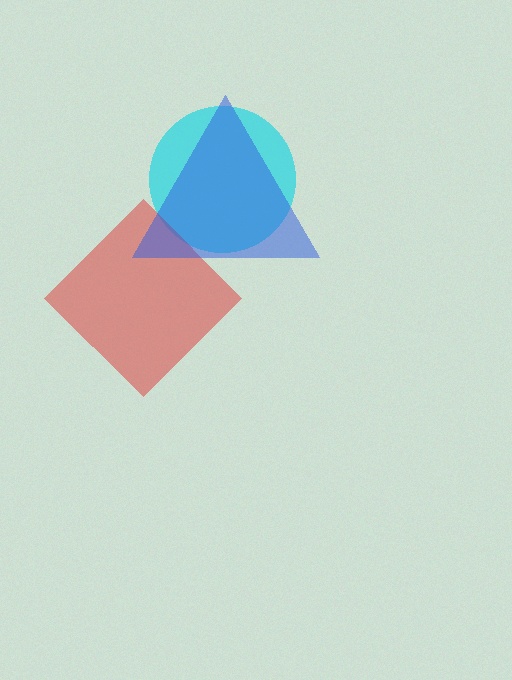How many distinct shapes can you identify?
There are 3 distinct shapes: a cyan circle, a red diamond, a blue triangle.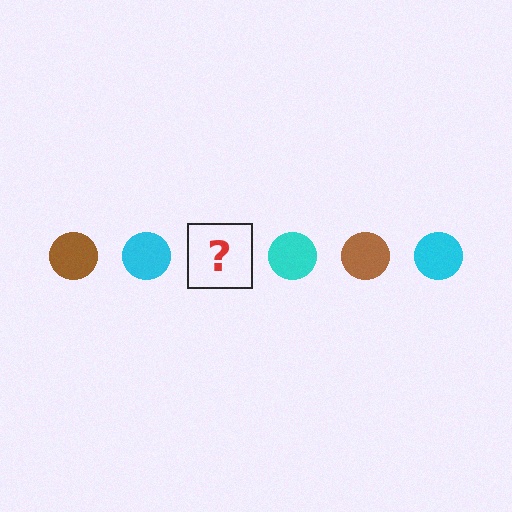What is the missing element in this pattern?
The missing element is a brown circle.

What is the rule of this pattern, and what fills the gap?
The rule is that the pattern cycles through brown, cyan circles. The gap should be filled with a brown circle.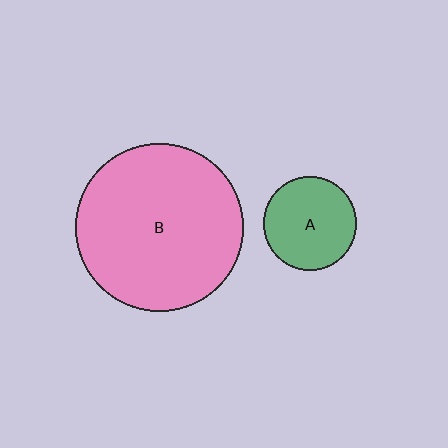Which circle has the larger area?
Circle B (pink).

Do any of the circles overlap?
No, none of the circles overlap.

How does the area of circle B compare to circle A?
Approximately 3.2 times.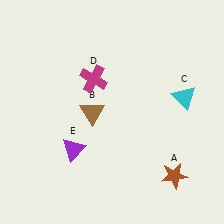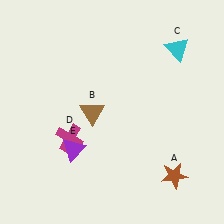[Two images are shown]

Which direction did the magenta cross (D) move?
The magenta cross (D) moved down.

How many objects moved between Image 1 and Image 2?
2 objects moved between the two images.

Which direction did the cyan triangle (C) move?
The cyan triangle (C) moved up.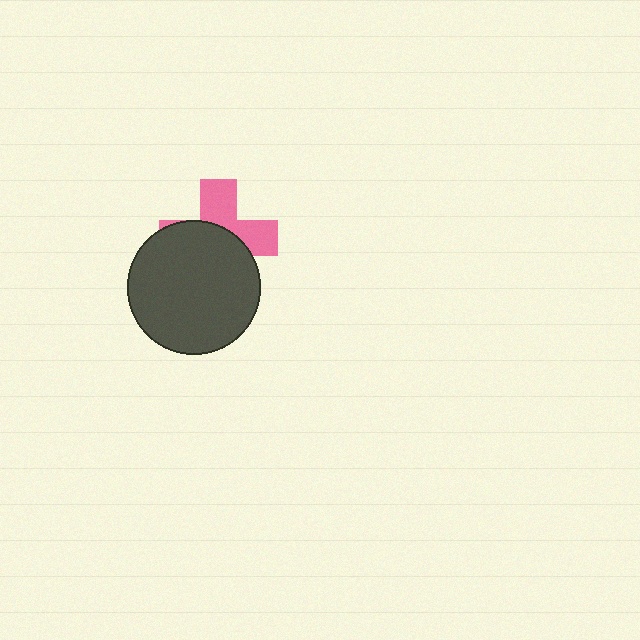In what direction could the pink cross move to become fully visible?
The pink cross could move up. That would shift it out from behind the dark gray circle entirely.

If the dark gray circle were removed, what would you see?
You would see the complete pink cross.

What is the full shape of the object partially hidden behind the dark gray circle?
The partially hidden object is a pink cross.